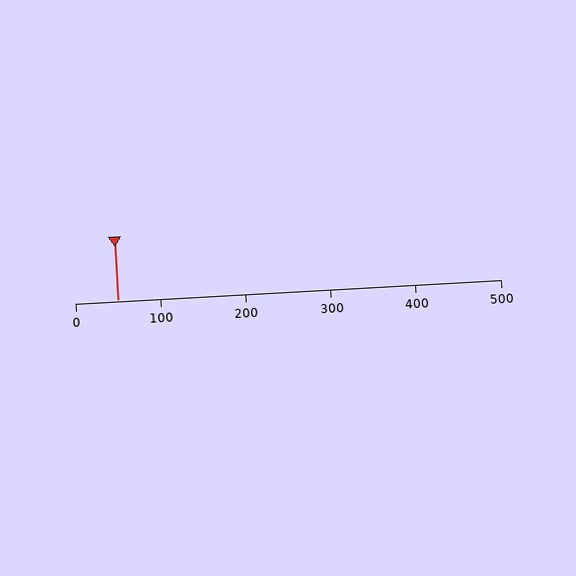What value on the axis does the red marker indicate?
The marker indicates approximately 50.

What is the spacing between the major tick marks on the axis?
The major ticks are spaced 100 apart.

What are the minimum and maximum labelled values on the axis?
The axis runs from 0 to 500.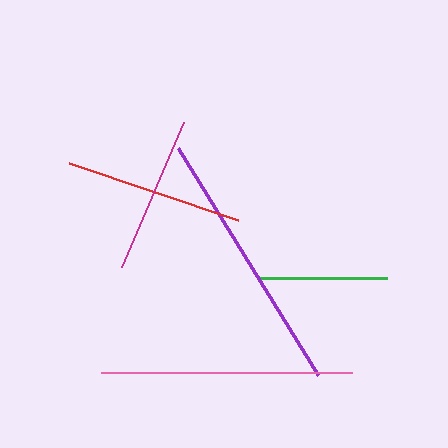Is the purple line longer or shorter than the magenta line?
The purple line is longer than the magenta line.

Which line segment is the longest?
The purple line is the longest at approximately 267 pixels.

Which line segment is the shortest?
The green line is the shortest at approximately 128 pixels.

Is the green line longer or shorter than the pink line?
The pink line is longer than the green line.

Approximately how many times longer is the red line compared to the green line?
The red line is approximately 1.4 times the length of the green line.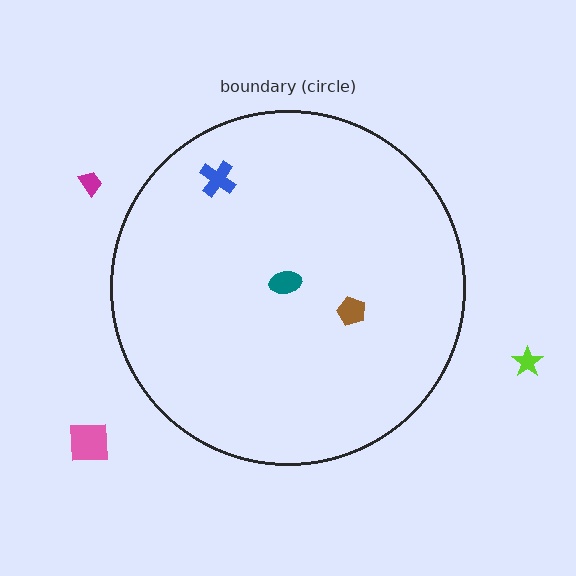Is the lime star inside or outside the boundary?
Outside.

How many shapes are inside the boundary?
3 inside, 3 outside.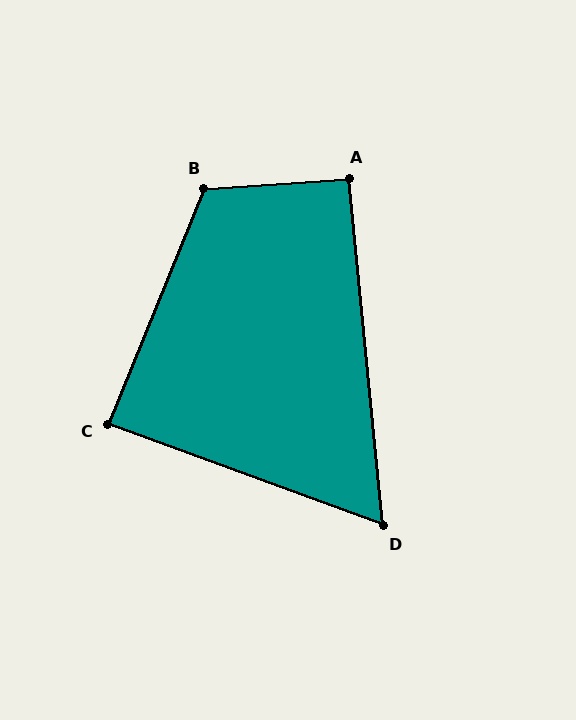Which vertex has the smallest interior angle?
D, at approximately 64 degrees.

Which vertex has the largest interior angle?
B, at approximately 116 degrees.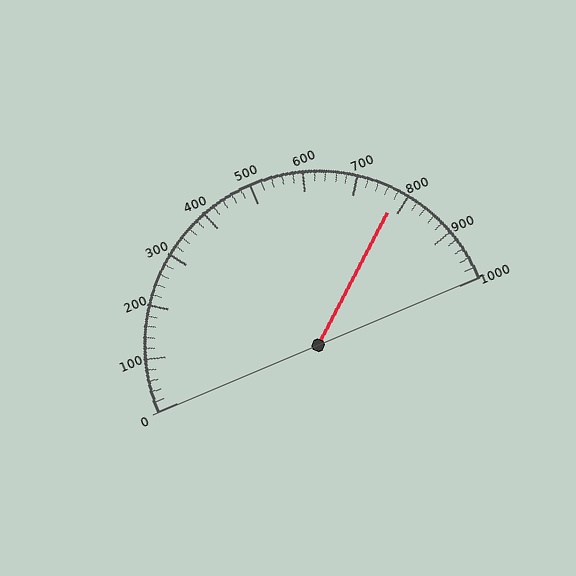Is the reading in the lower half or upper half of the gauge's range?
The reading is in the upper half of the range (0 to 1000).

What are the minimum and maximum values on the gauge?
The gauge ranges from 0 to 1000.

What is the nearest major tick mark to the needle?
The nearest major tick mark is 800.